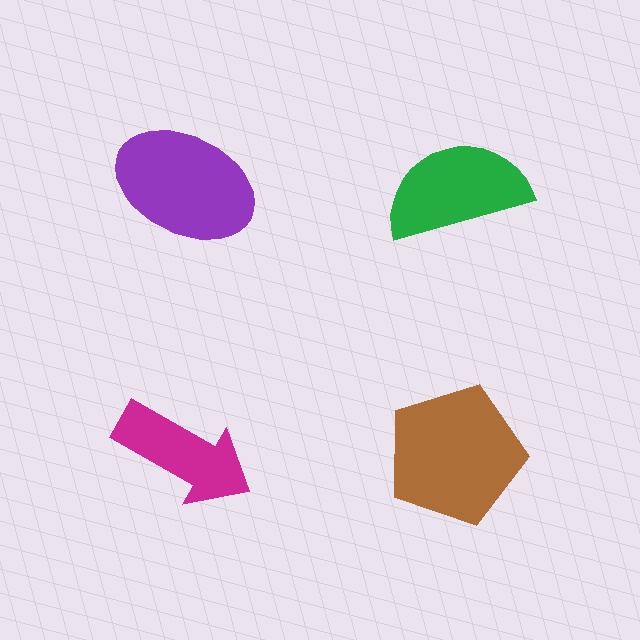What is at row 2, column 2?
A brown pentagon.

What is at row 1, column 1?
A purple ellipse.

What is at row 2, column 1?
A magenta arrow.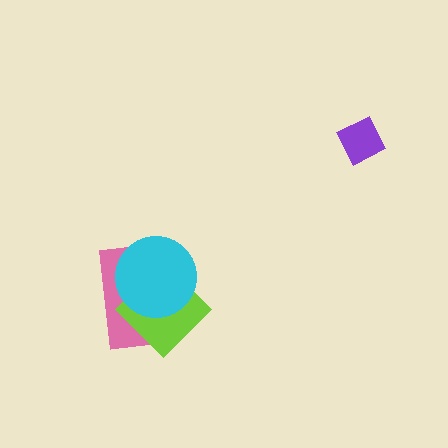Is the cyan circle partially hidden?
No, no other shape covers it.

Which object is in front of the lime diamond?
The cyan circle is in front of the lime diamond.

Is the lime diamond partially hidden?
Yes, it is partially covered by another shape.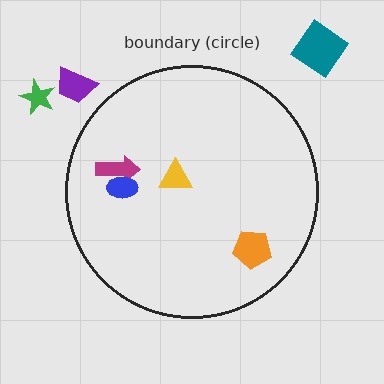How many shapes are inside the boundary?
4 inside, 3 outside.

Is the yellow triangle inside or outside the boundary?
Inside.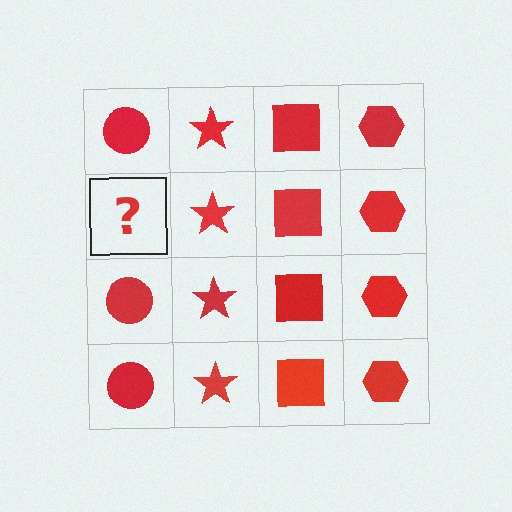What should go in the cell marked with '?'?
The missing cell should contain a red circle.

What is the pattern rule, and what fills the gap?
The rule is that each column has a consistent shape. The gap should be filled with a red circle.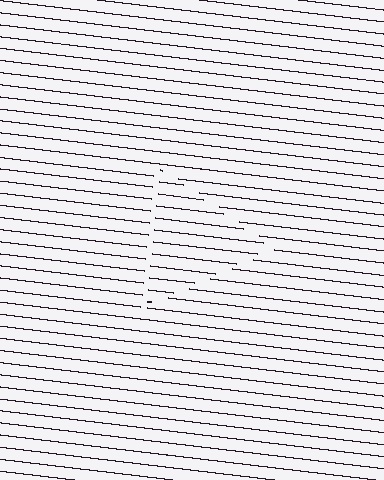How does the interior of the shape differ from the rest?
The interior of the shape contains the same grating, shifted by half a period — the contour is defined by the phase discontinuity where line-ends from the inner and outer gratings abut.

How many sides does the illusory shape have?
3 sides — the line-ends trace a triangle.